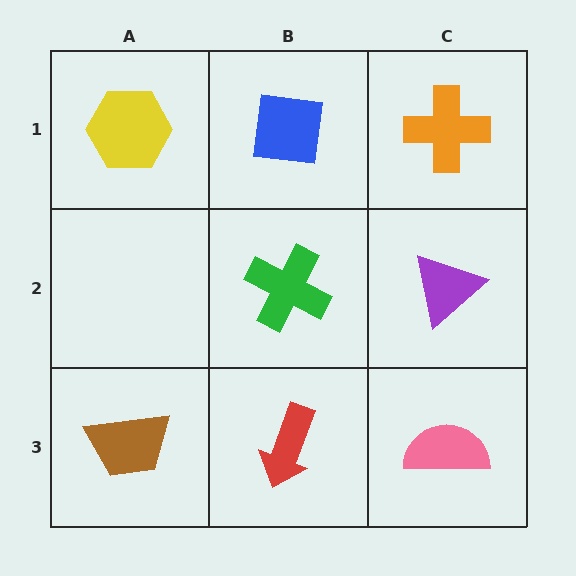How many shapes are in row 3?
3 shapes.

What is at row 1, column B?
A blue square.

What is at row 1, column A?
A yellow hexagon.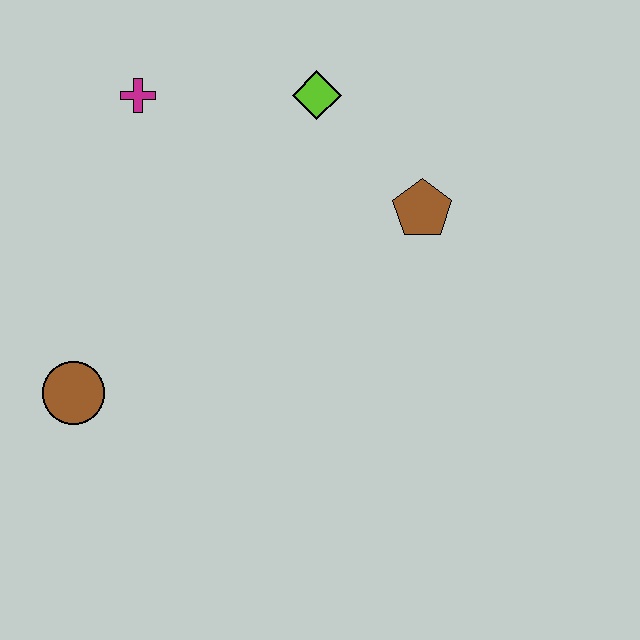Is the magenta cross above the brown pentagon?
Yes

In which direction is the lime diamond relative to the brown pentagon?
The lime diamond is above the brown pentagon.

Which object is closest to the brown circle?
The magenta cross is closest to the brown circle.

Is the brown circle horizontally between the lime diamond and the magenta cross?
No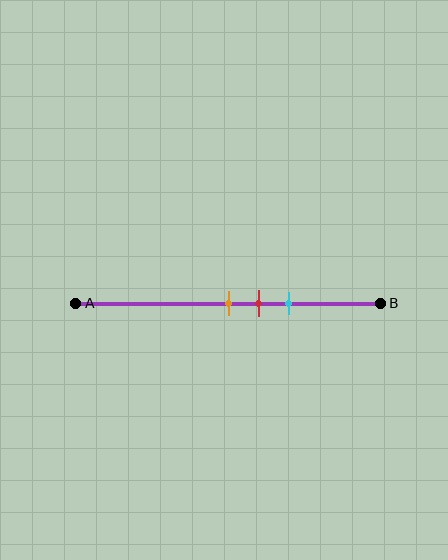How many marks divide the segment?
There are 3 marks dividing the segment.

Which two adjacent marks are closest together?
The orange and red marks are the closest adjacent pair.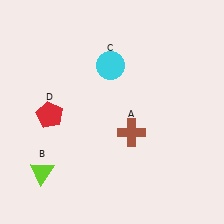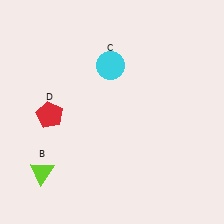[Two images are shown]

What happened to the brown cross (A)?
The brown cross (A) was removed in Image 2. It was in the bottom-right area of Image 1.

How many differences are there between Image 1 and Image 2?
There is 1 difference between the two images.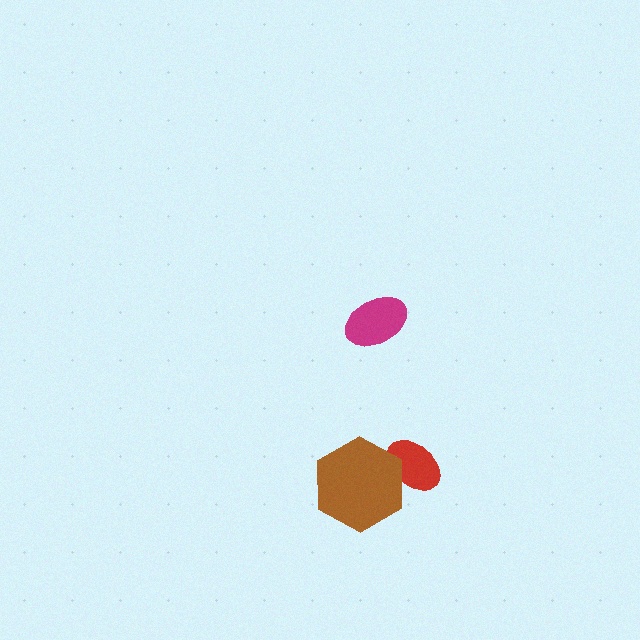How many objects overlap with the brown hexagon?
1 object overlaps with the brown hexagon.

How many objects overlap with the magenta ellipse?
0 objects overlap with the magenta ellipse.